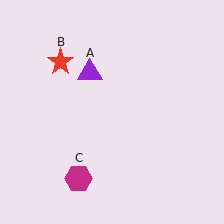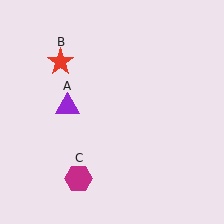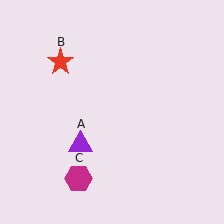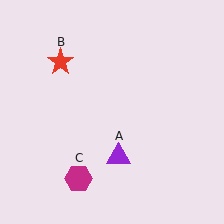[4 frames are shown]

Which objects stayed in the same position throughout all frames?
Red star (object B) and magenta hexagon (object C) remained stationary.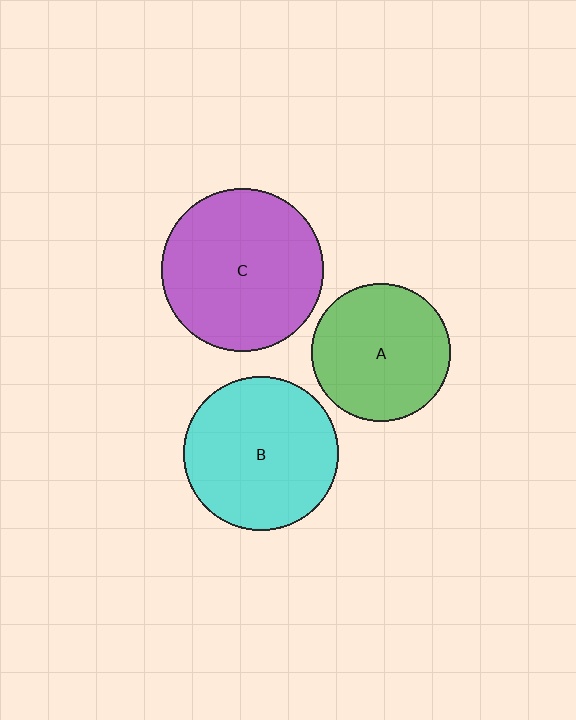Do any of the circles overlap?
No, none of the circles overlap.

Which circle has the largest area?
Circle C (purple).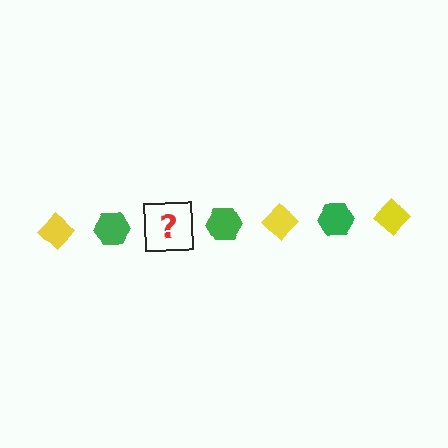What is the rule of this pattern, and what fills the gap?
The rule is that the pattern alternates between yellow diamond and green hexagon. The gap should be filled with a yellow diamond.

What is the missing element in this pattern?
The missing element is a yellow diamond.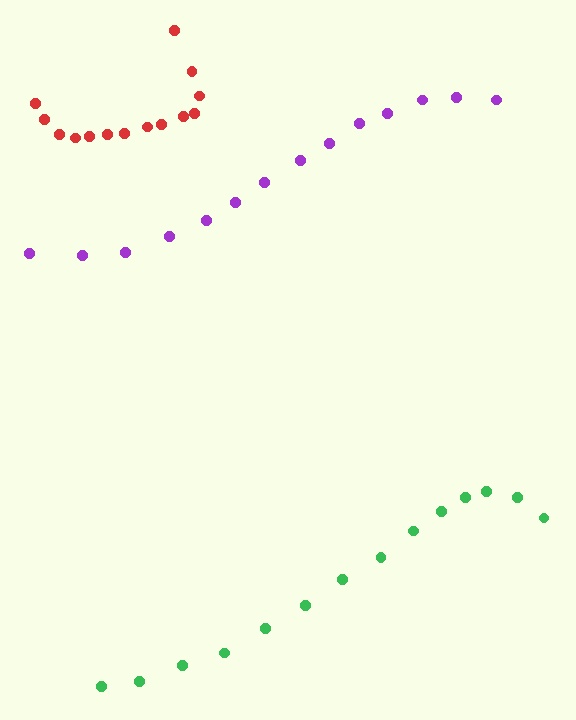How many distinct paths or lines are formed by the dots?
There are 3 distinct paths.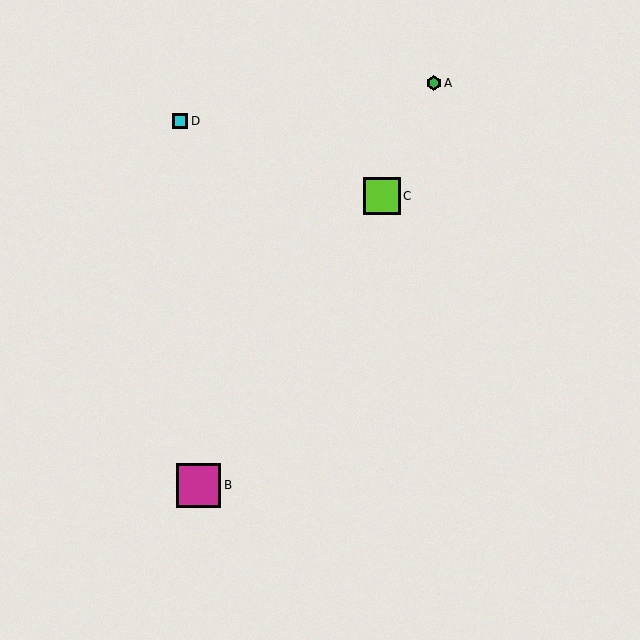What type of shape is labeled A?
Shape A is a green hexagon.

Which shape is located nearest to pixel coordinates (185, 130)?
The cyan square (labeled D) at (180, 121) is nearest to that location.